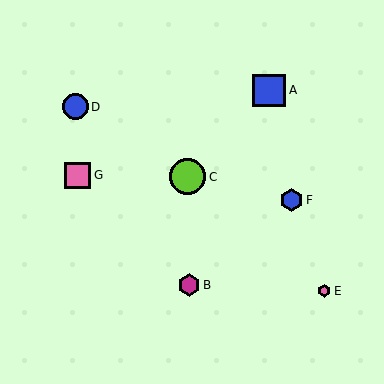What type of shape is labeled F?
Shape F is a blue hexagon.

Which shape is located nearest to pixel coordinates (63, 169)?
The pink square (labeled G) at (78, 175) is nearest to that location.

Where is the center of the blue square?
The center of the blue square is at (269, 90).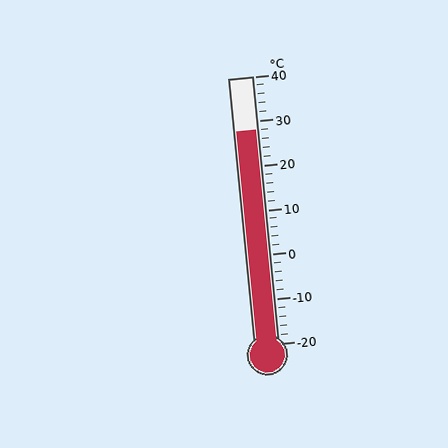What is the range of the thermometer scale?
The thermometer scale ranges from -20°C to 40°C.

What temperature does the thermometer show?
The thermometer shows approximately 28°C.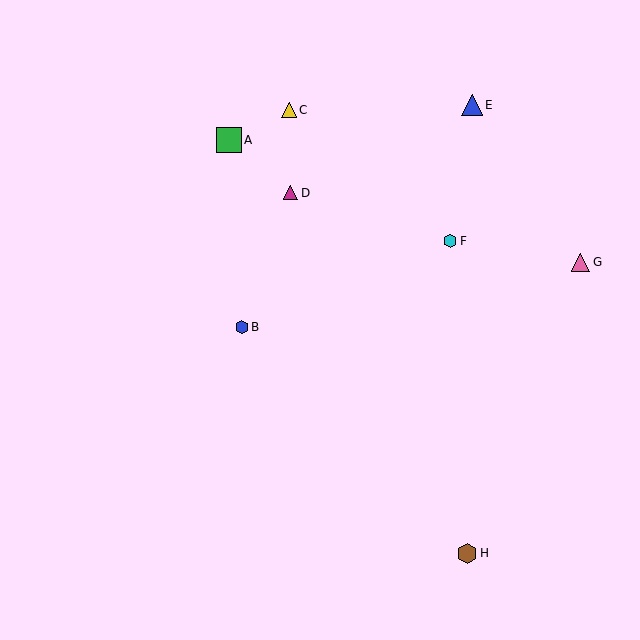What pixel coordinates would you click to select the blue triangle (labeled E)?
Click at (472, 105) to select the blue triangle E.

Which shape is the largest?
The green square (labeled A) is the largest.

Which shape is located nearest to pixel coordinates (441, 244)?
The cyan hexagon (labeled F) at (450, 241) is nearest to that location.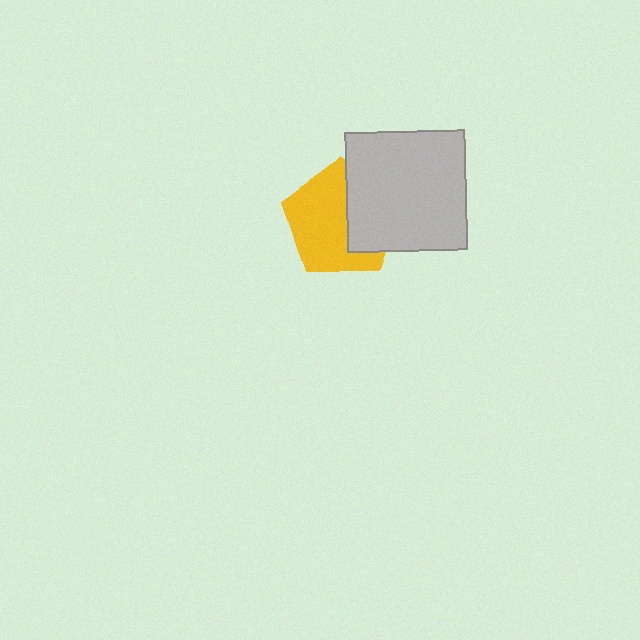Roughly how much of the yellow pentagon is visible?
About half of it is visible (roughly 63%).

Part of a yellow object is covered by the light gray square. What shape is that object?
It is a pentagon.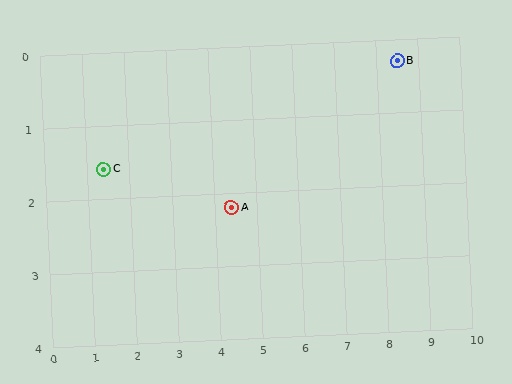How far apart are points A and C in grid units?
Points A and C are about 3.1 grid units apart.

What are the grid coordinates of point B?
Point B is at approximately (8.5, 0.3).